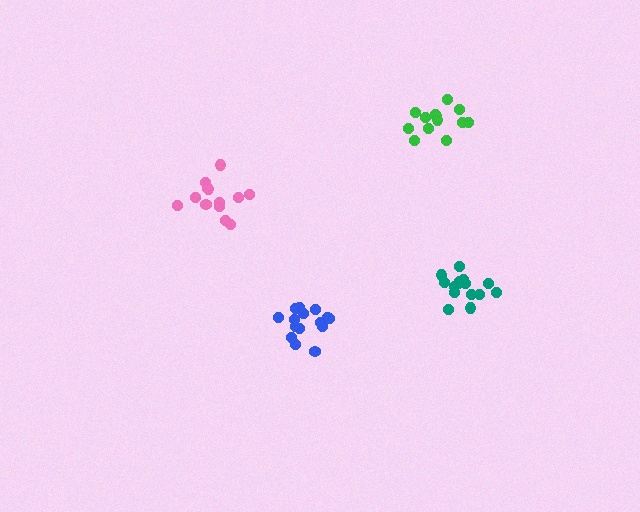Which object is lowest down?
The blue cluster is bottommost.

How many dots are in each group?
Group 1: 13 dots, Group 2: 13 dots, Group 3: 15 dots, Group 4: 15 dots (56 total).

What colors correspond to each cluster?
The clusters are colored: pink, green, teal, blue.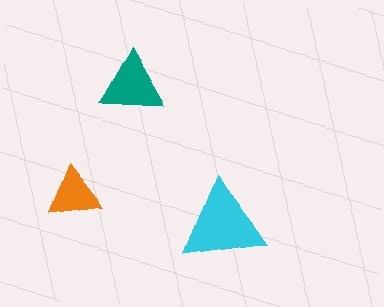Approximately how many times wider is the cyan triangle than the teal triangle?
About 1.5 times wider.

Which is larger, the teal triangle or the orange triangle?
The teal one.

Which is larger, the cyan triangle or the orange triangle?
The cyan one.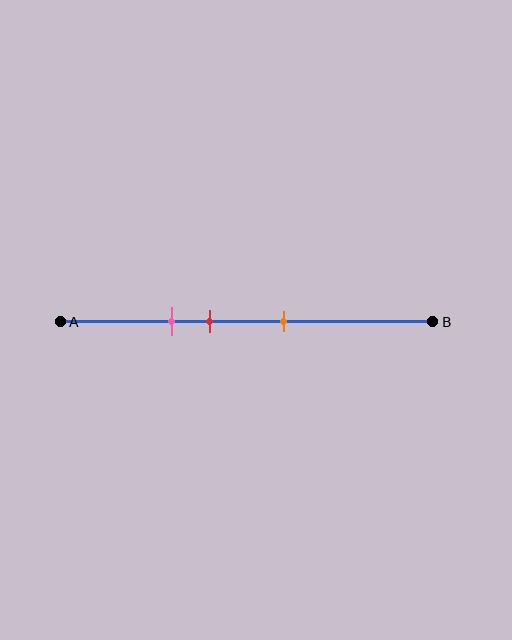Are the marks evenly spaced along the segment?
Yes, the marks are approximately evenly spaced.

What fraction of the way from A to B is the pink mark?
The pink mark is approximately 30% (0.3) of the way from A to B.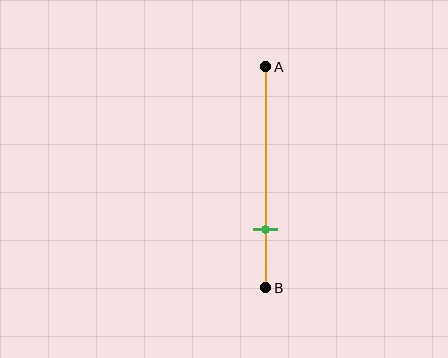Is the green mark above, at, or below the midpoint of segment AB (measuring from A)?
The green mark is below the midpoint of segment AB.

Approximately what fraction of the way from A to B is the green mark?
The green mark is approximately 75% of the way from A to B.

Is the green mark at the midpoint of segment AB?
No, the mark is at about 75% from A, not at the 50% midpoint.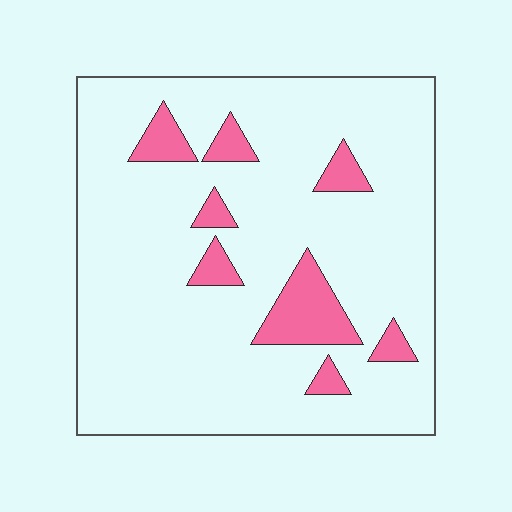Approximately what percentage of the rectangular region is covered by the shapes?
Approximately 10%.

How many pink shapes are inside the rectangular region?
8.